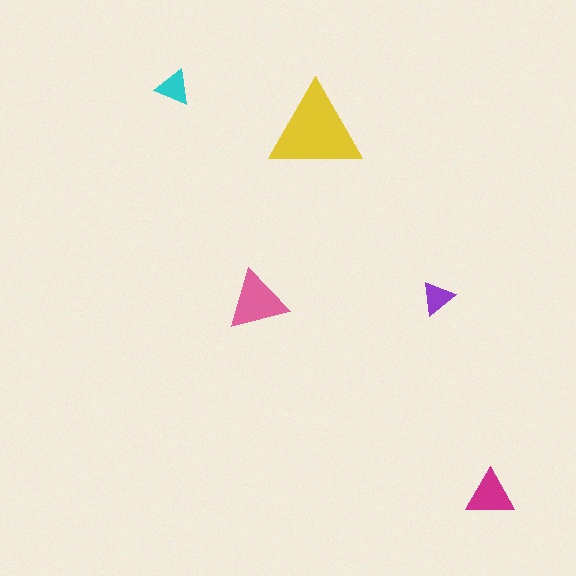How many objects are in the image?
There are 5 objects in the image.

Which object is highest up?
The cyan triangle is topmost.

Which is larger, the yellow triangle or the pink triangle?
The yellow one.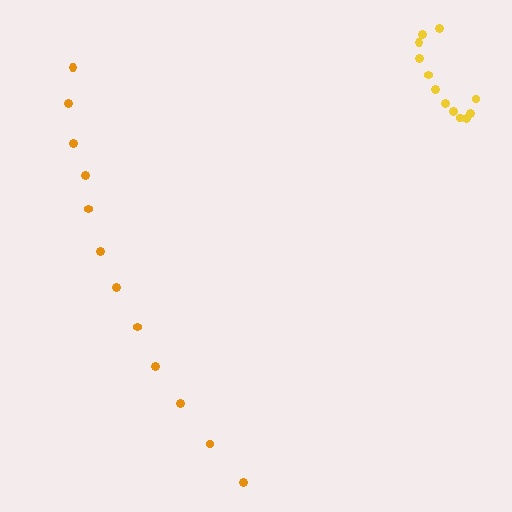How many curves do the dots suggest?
There are 2 distinct paths.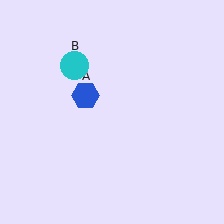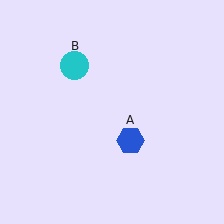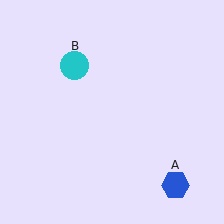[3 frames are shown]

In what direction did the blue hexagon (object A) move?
The blue hexagon (object A) moved down and to the right.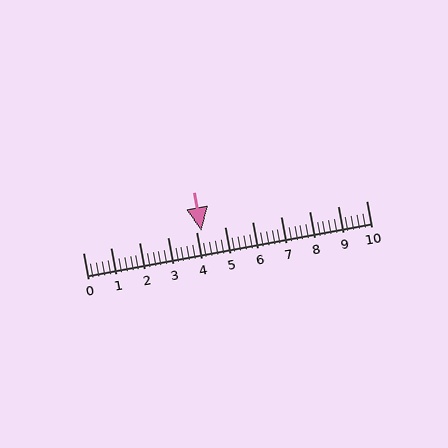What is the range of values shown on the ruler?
The ruler shows values from 0 to 10.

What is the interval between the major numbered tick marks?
The major tick marks are spaced 1 units apart.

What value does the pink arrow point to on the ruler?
The pink arrow points to approximately 4.2.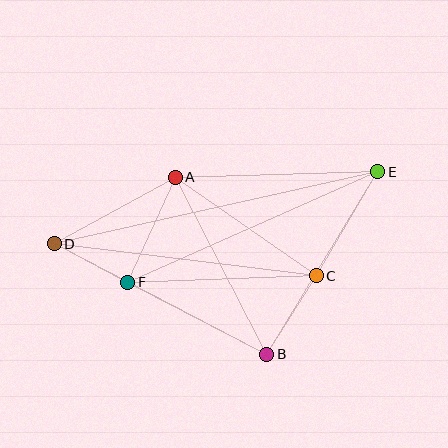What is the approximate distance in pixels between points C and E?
The distance between C and E is approximately 121 pixels.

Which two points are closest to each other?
Points D and F are closest to each other.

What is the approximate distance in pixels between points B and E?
The distance between B and E is approximately 213 pixels.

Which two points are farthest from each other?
Points D and E are farthest from each other.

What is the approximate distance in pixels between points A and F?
The distance between A and F is approximately 115 pixels.